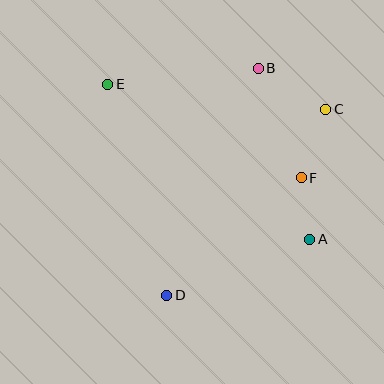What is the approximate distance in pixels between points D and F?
The distance between D and F is approximately 179 pixels.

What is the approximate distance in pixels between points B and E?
The distance between B and E is approximately 151 pixels.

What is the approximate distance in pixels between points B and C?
The distance between B and C is approximately 79 pixels.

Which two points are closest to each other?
Points A and F are closest to each other.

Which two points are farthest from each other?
Points A and E are farthest from each other.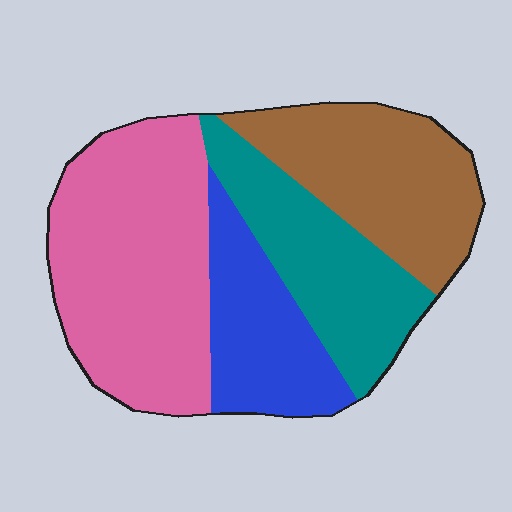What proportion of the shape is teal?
Teal takes up less than a quarter of the shape.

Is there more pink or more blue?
Pink.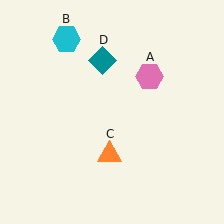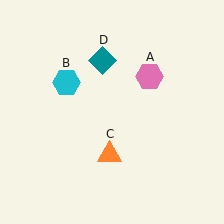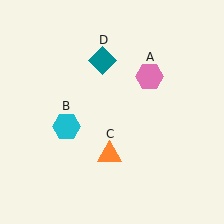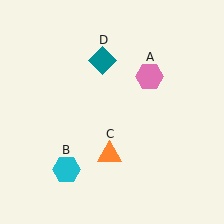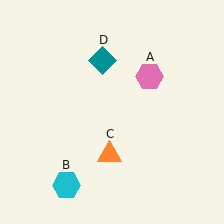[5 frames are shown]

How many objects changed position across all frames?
1 object changed position: cyan hexagon (object B).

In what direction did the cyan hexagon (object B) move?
The cyan hexagon (object B) moved down.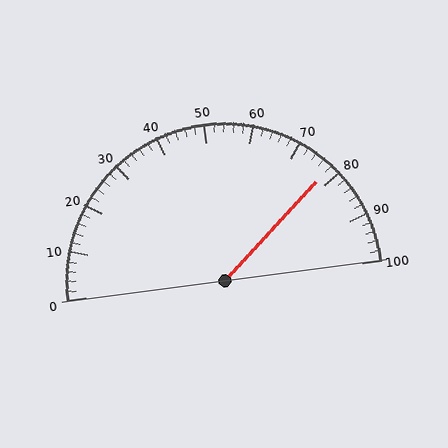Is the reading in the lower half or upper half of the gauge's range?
The reading is in the upper half of the range (0 to 100).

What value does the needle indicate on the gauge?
The needle indicates approximately 78.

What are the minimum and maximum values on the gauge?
The gauge ranges from 0 to 100.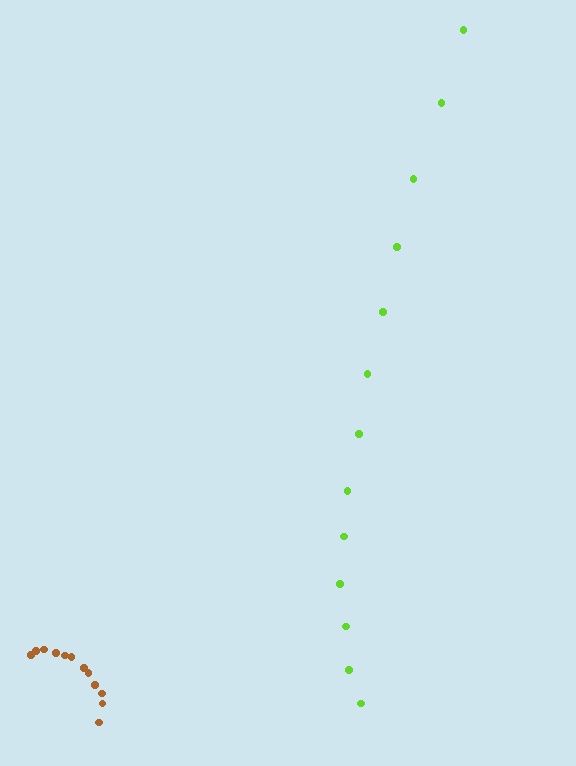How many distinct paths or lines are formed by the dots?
There are 2 distinct paths.